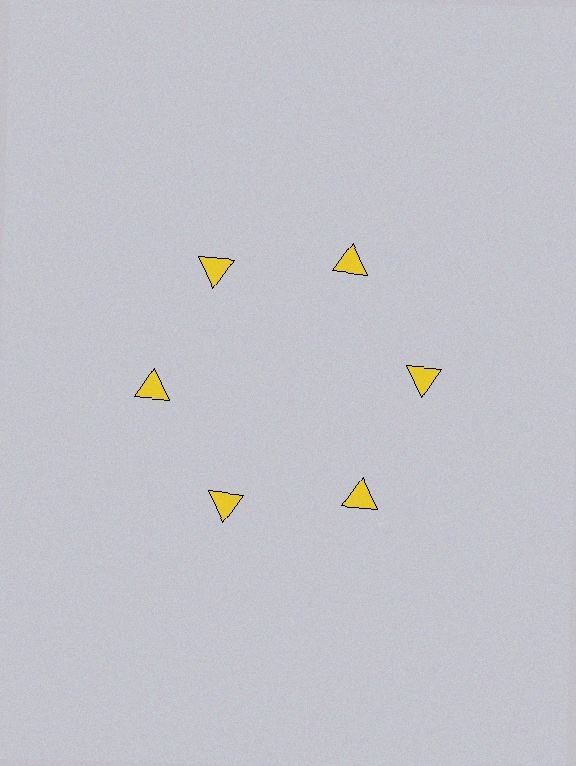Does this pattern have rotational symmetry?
Yes, this pattern has 6-fold rotational symmetry. It looks the same after rotating 60 degrees around the center.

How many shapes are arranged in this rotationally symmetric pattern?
There are 6 shapes, arranged in 6 groups of 1.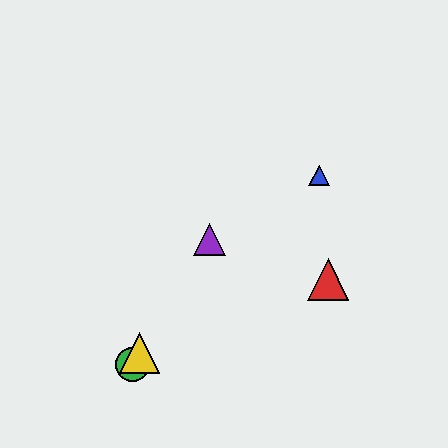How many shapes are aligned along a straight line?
3 shapes (the green circle, the yellow triangle, the purple triangle) are aligned along a straight line.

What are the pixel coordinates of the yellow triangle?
The yellow triangle is at (139, 353).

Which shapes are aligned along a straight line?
The green circle, the yellow triangle, the purple triangle are aligned along a straight line.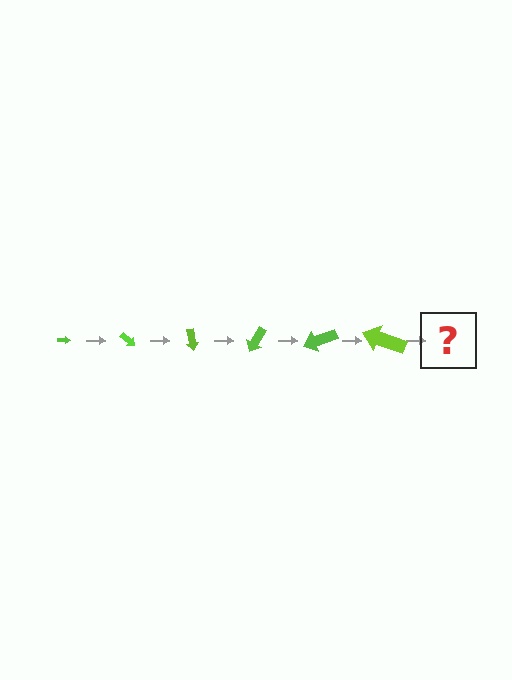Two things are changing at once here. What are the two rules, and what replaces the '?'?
The two rules are that the arrow grows larger each step and it rotates 40 degrees each step. The '?' should be an arrow, larger than the previous one and rotated 240 degrees from the start.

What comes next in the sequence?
The next element should be an arrow, larger than the previous one and rotated 240 degrees from the start.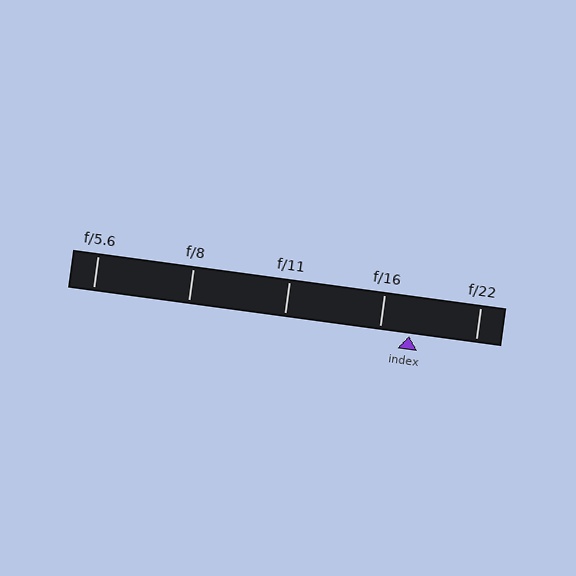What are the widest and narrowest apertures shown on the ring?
The widest aperture shown is f/5.6 and the narrowest is f/22.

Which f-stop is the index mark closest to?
The index mark is closest to f/16.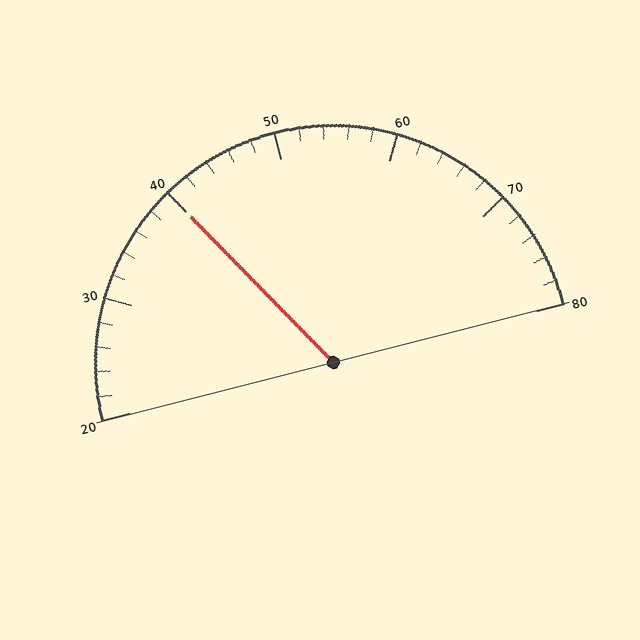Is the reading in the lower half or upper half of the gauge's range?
The reading is in the lower half of the range (20 to 80).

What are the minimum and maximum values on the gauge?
The gauge ranges from 20 to 80.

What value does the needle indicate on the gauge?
The needle indicates approximately 40.